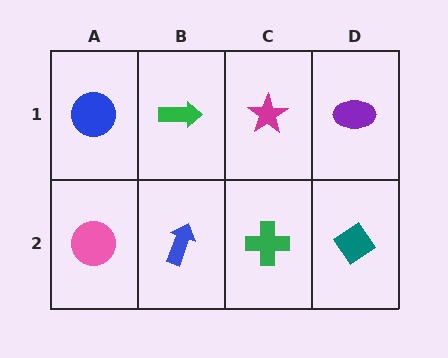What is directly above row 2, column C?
A magenta star.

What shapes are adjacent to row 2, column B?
A green arrow (row 1, column B), a pink circle (row 2, column A), a green cross (row 2, column C).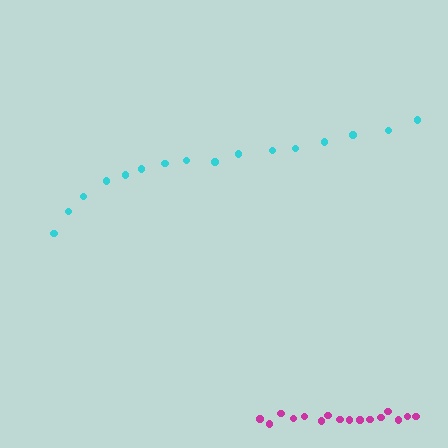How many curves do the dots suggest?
There are 2 distinct paths.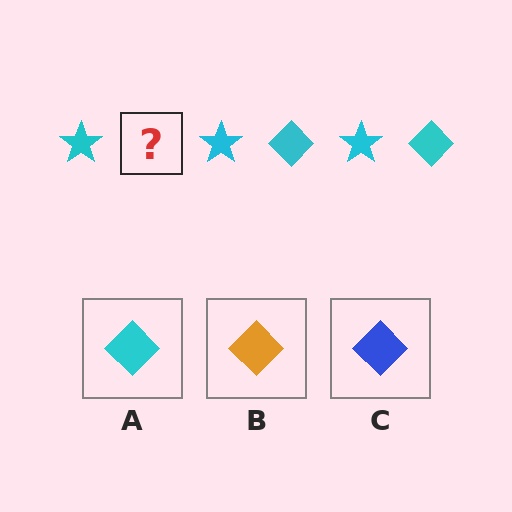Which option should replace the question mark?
Option A.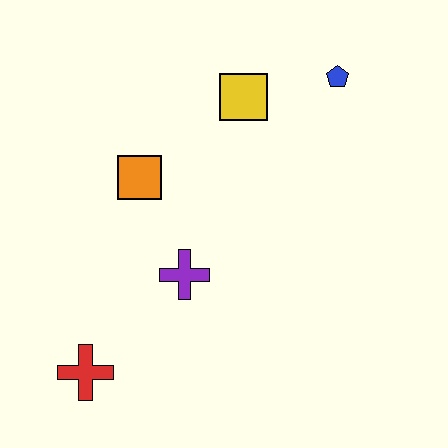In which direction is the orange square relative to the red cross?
The orange square is above the red cross.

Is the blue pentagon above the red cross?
Yes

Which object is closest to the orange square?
The purple cross is closest to the orange square.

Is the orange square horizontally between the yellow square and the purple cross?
No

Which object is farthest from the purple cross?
The blue pentagon is farthest from the purple cross.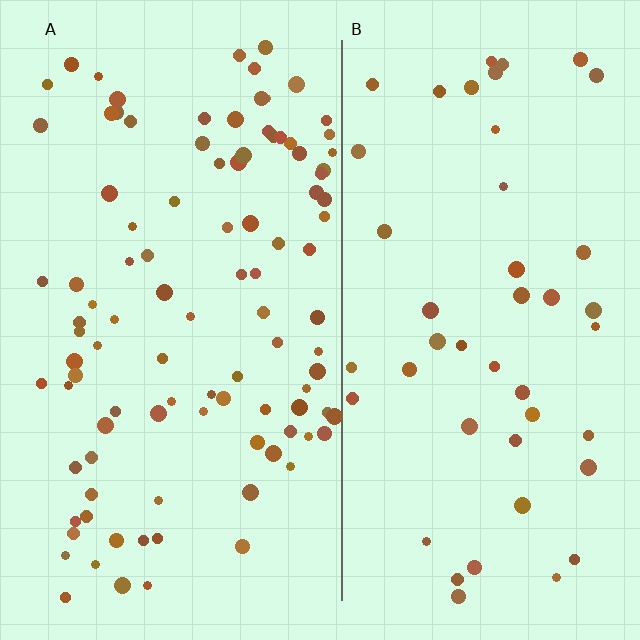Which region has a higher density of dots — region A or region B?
A (the left).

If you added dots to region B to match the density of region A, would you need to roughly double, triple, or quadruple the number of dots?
Approximately double.